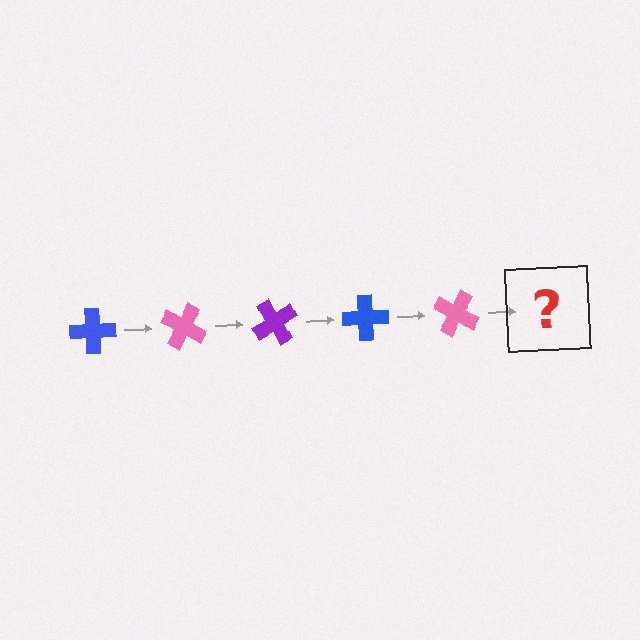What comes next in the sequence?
The next element should be a purple cross, rotated 150 degrees from the start.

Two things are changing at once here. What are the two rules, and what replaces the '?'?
The two rules are that it rotates 30 degrees each step and the color cycles through blue, pink, and purple. The '?' should be a purple cross, rotated 150 degrees from the start.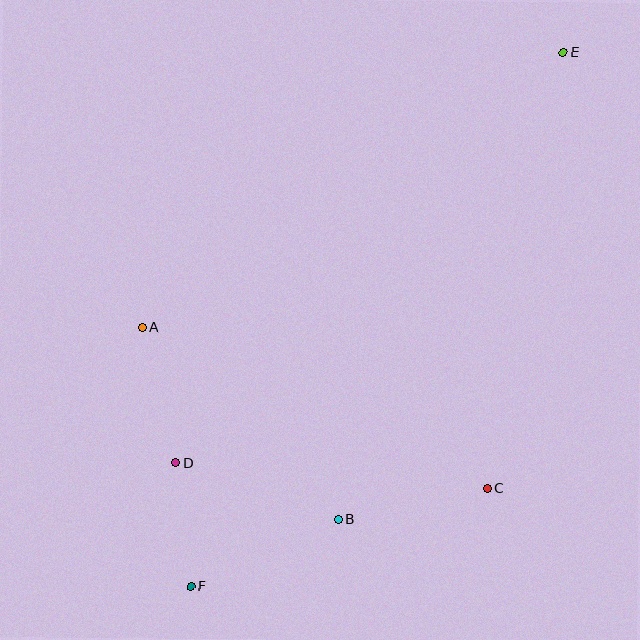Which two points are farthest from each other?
Points E and F are farthest from each other.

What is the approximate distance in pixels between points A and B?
The distance between A and B is approximately 274 pixels.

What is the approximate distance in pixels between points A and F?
The distance between A and F is approximately 263 pixels.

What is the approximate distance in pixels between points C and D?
The distance between C and D is approximately 313 pixels.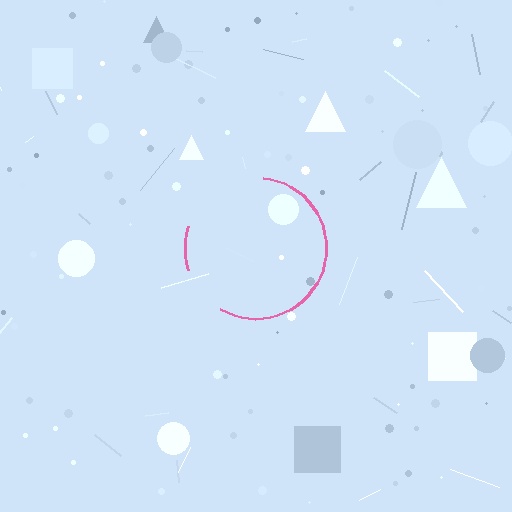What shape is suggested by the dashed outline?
The dashed outline suggests a circle.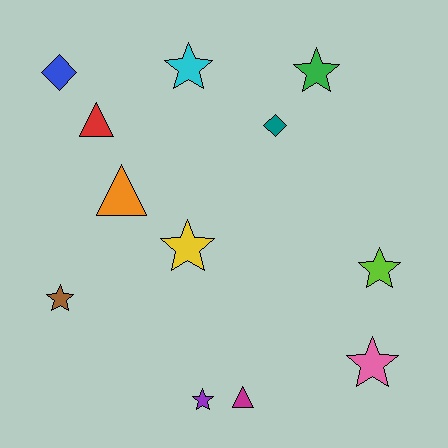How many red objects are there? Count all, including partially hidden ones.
There is 1 red object.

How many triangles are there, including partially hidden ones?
There are 3 triangles.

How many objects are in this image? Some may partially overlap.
There are 12 objects.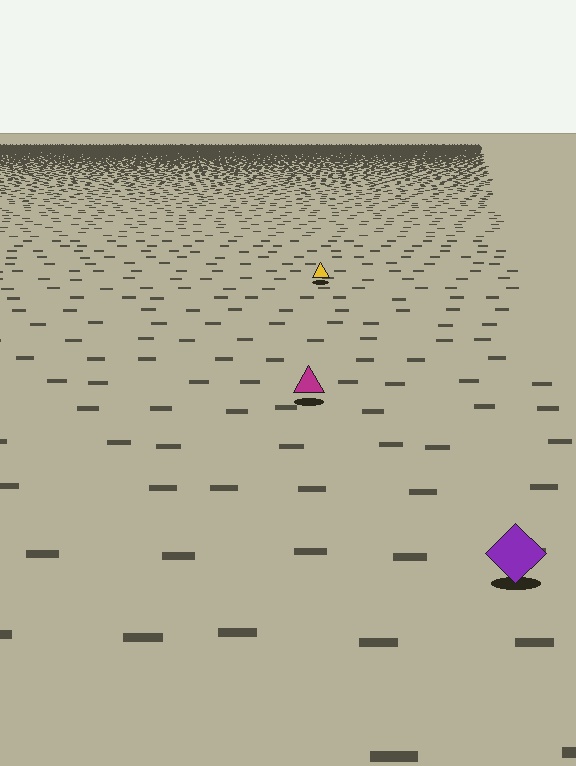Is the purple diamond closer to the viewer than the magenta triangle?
Yes. The purple diamond is closer — you can tell from the texture gradient: the ground texture is coarser near it.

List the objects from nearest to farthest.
From nearest to farthest: the purple diamond, the magenta triangle, the yellow triangle.